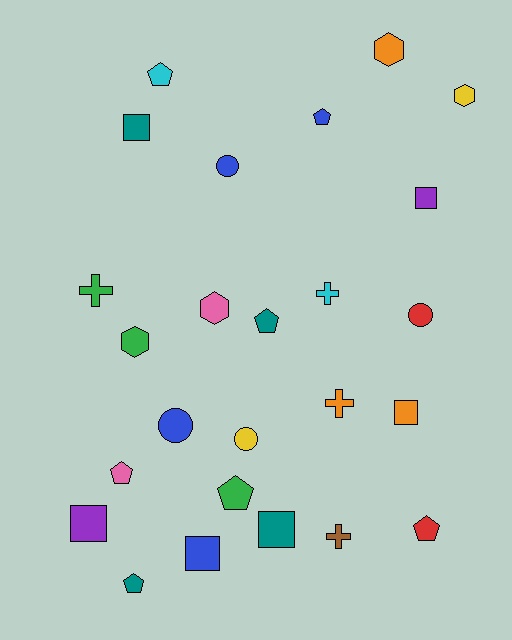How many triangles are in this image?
There are no triangles.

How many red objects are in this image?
There are 2 red objects.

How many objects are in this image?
There are 25 objects.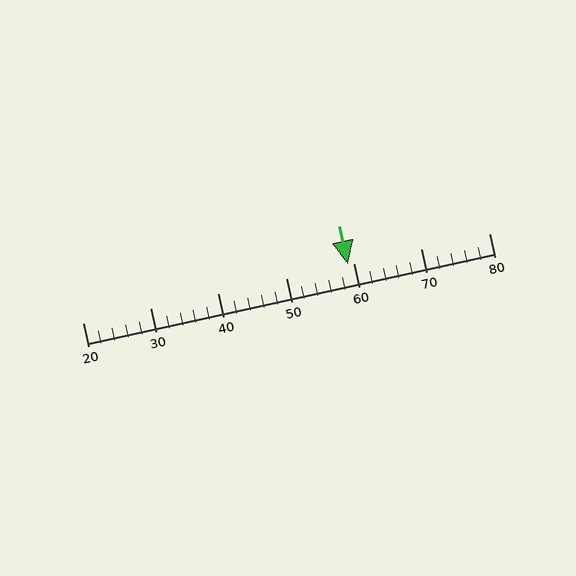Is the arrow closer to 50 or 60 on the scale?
The arrow is closer to 60.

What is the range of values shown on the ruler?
The ruler shows values from 20 to 80.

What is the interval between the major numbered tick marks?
The major tick marks are spaced 10 units apart.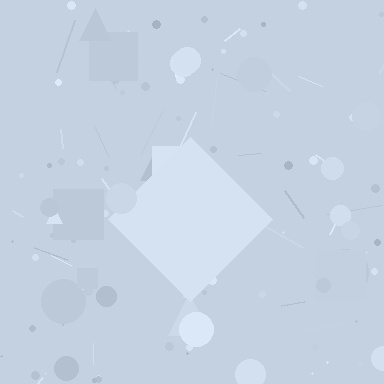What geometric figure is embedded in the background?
A diamond is embedded in the background.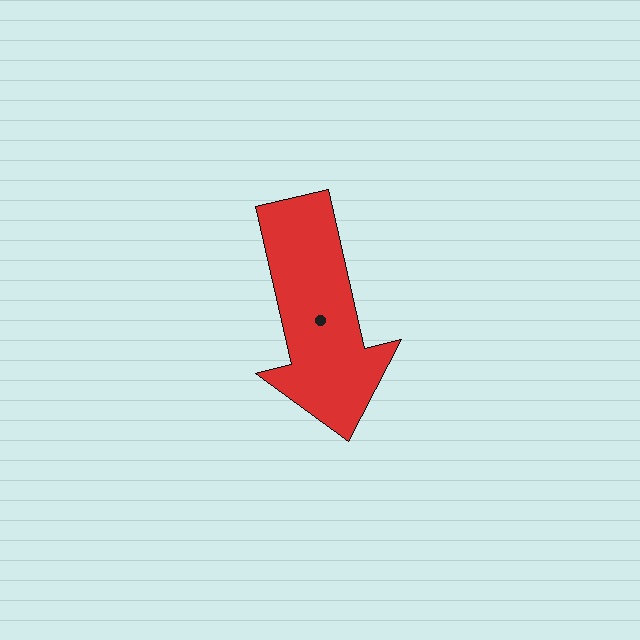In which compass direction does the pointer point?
South.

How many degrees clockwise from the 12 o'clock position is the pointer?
Approximately 167 degrees.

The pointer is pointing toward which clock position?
Roughly 6 o'clock.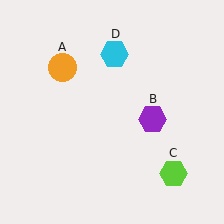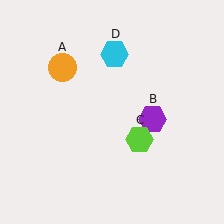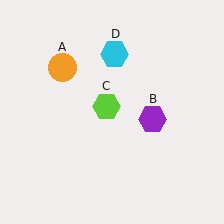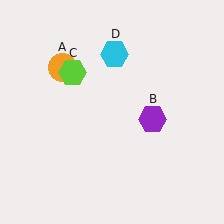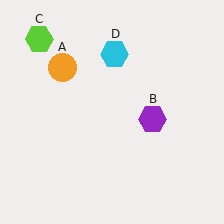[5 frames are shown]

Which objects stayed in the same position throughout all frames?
Orange circle (object A) and purple hexagon (object B) and cyan hexagon (object D) remained stationary.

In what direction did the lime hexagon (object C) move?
The lime hexagon (object C) moved up and to the left.